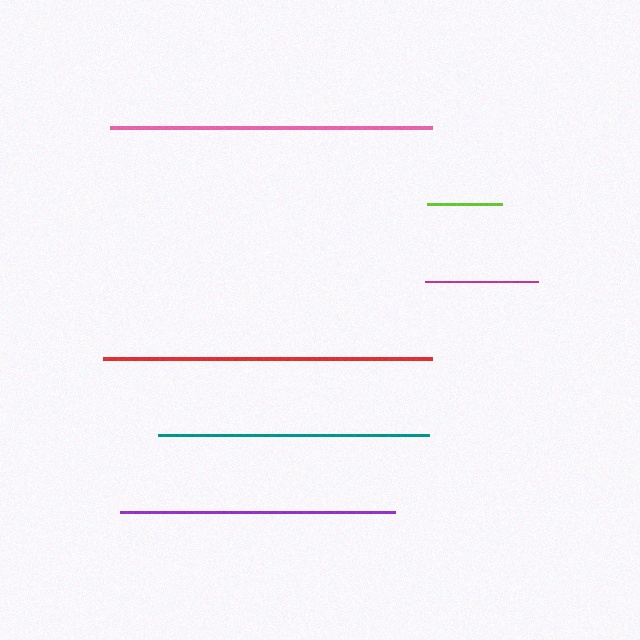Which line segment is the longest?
The red line is the longest at approximately 329 pixels.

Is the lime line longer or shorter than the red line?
The red line is longer than the lime line.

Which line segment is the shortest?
The lime line is the shortest at approximately 75 pixels.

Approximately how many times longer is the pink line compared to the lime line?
The pink line is approximately 4.3 times the length of the lime line.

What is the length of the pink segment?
The pink segment is approximately 322 pixels long.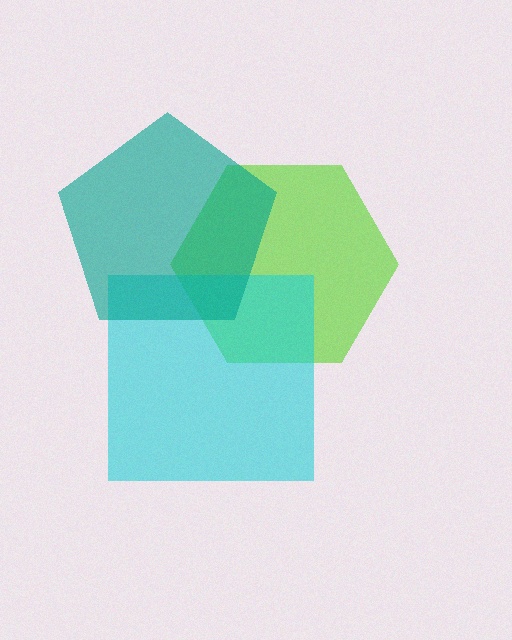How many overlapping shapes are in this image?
There are 3 overlapping shapes in the image.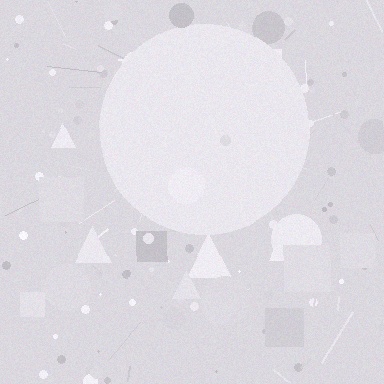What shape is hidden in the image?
A circle is hidden in the image.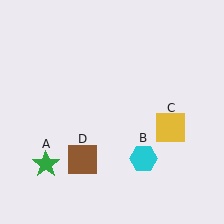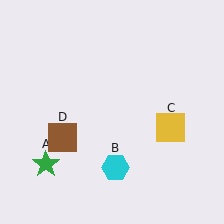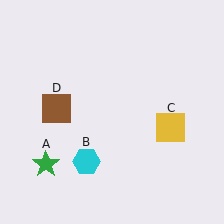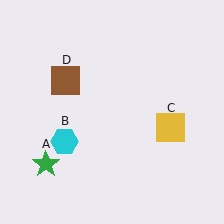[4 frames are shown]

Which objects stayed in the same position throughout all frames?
Green star (object A) and yellow square (object C) remained stationary.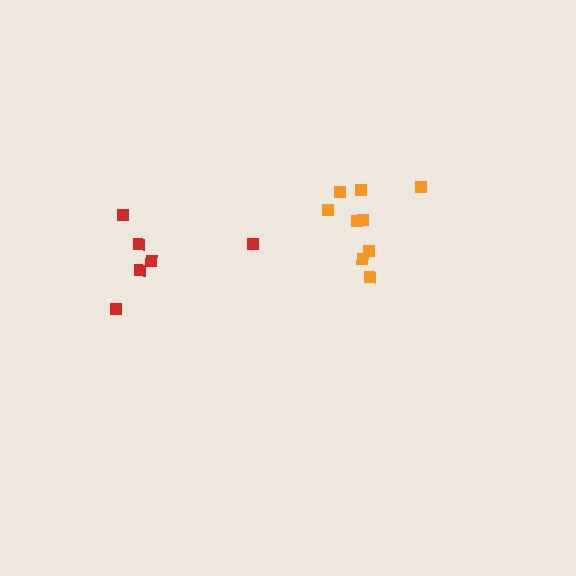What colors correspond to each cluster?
The clusters are colored: orange, red.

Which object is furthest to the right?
The orange cluster is rightmost.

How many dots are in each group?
Group 1: 9 dots, Group 2: 6 dots (15 total).